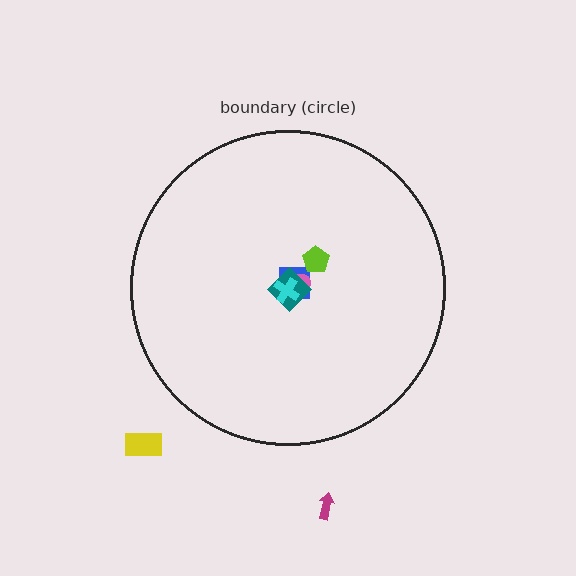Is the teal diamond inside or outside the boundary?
Inside.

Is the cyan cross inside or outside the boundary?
Inside.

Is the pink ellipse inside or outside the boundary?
Inside.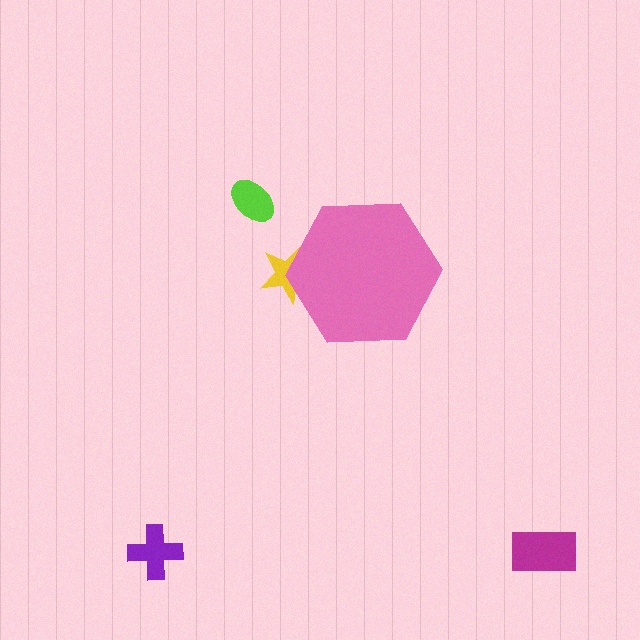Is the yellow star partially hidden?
Yes, the yellow star is partially hidden behind the pink hexagon.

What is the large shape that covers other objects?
A pink hexagon.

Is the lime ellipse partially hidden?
No, the lime ellipse is fully visible.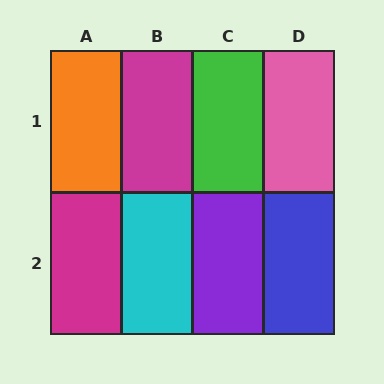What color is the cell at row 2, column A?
Magenta.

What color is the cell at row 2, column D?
Blue.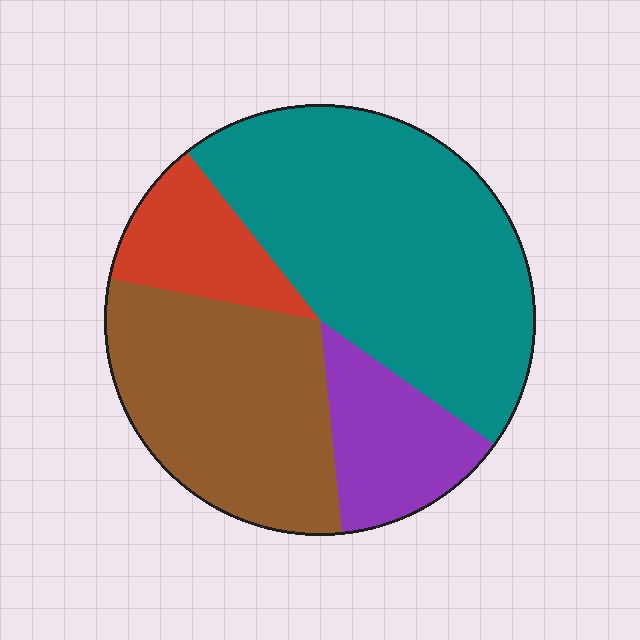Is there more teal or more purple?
Teal.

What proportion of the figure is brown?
Brown takes up about one third (1/3) of the figure.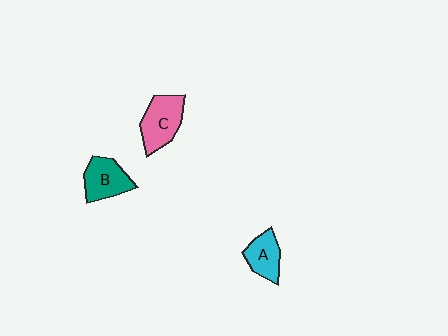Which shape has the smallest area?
Shape A (cyan).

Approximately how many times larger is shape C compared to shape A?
Approximately 1.4 times.